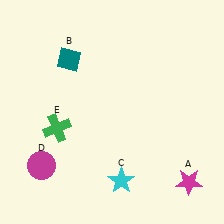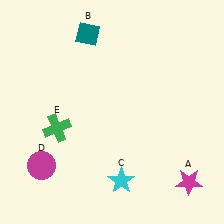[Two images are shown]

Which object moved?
The teal diamond (B) moved up.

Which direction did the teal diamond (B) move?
The teal diamond (B) moved up.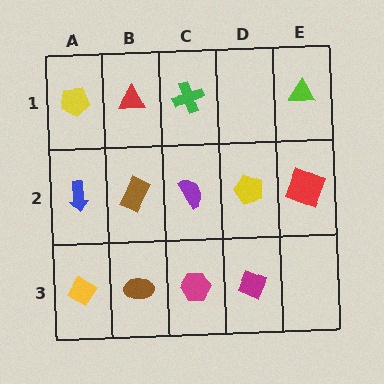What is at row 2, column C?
A purple semicircle.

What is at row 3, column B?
A brown ellipse.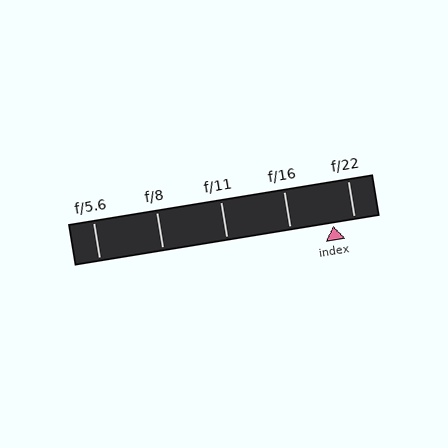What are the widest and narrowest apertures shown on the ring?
The widest aperture shown is f/5.6 and the narrowest is f/22.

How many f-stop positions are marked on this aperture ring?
There are 5 f-stop positions marked.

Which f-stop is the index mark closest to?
The index mark is closest to f/22.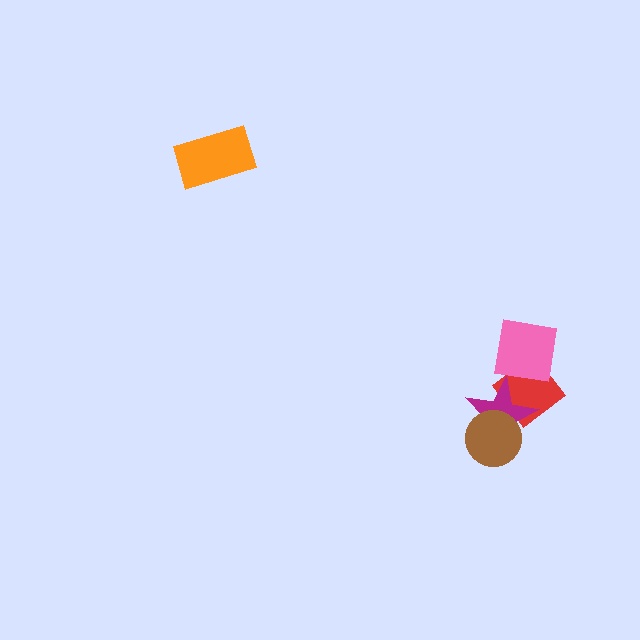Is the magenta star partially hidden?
Yes, it is partially covered by another shape.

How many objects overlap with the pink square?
2 objects overlap with the pink square.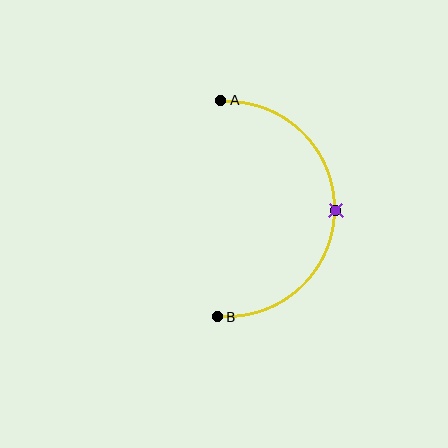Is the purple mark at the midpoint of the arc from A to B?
Yes. The purple mark lies on the arc at equal arc-length from both A and B — it is the arc midpoint.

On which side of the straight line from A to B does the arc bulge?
The arc bulges to the right of the straight line connecting A and B.